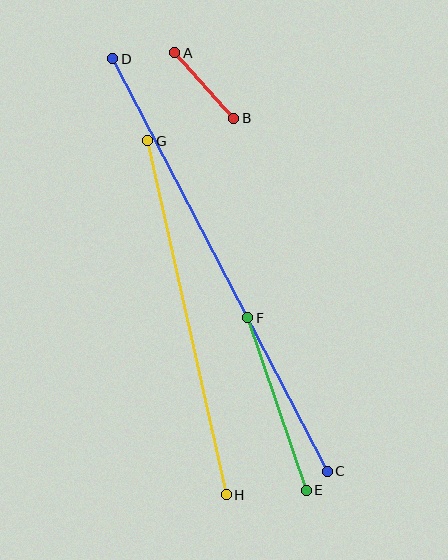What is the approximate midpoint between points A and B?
The midpoint is at approximately (204, 86) pixels.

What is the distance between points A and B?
The distance is approximately 88 pixels.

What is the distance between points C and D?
The distance is approximately 465 pixels.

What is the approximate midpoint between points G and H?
The midpoint is at approximately (187, 318) pixels.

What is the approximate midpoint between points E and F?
The midpoint is at approximately (277, 404) pixels.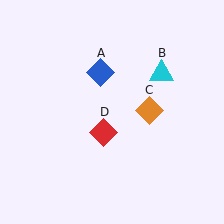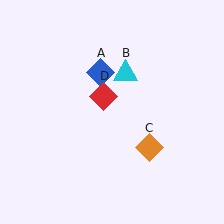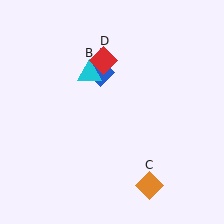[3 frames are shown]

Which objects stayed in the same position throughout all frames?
Blue diamond (object A) remained stationary.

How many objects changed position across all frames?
3 objects changed position: cyan triangle (object B), orange diamond (object C), red diamond (object D).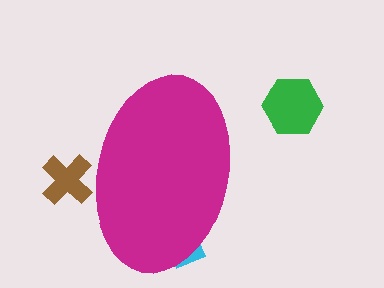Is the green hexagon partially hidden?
No, the green hexagon is fully visible.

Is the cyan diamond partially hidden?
Yes, the cyan diamond is partially hidden behind the magenta ellipse.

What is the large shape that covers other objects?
A magenta ellipse.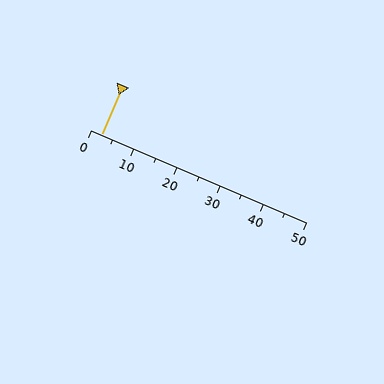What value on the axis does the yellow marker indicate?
The marker indicates approximately 2.5.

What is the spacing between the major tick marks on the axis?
The major ticks are spaced 10 apart.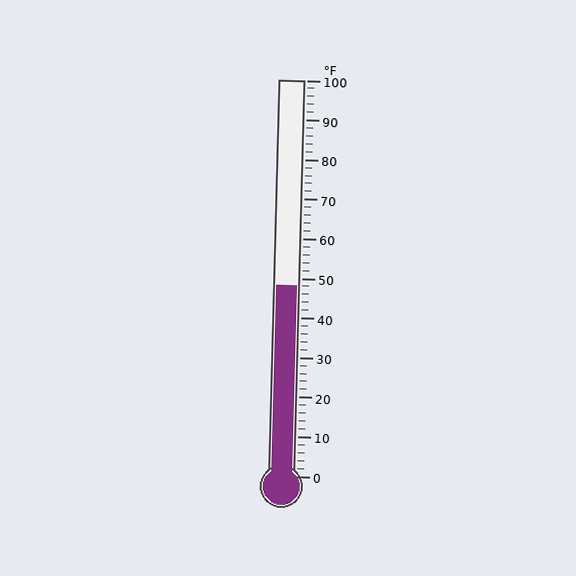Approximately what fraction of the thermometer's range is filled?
The thermometer is filled to approximately 50% of its range.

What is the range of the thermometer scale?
The thermometer scale ranges from 0°F to 100°F.